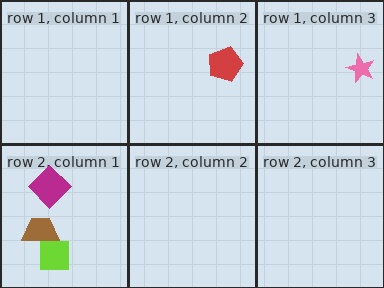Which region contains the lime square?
The row 2, column 1 region.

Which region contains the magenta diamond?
The row 2, column 1 region.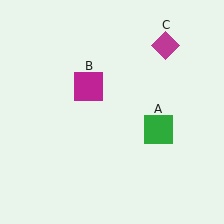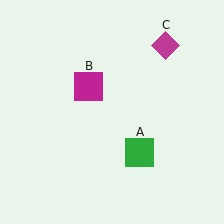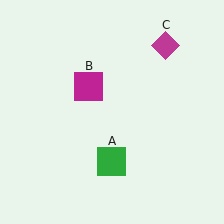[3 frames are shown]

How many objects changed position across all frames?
1 object changed position: green square (object A).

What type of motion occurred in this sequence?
The green square (object A) rotated clockwise around the center of the scene.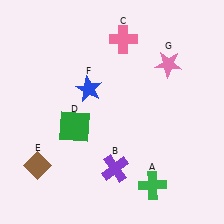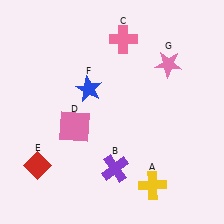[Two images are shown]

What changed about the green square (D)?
In Image 1, D is green. In Image 2, it changed to pink.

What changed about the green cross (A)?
In Image 1, A is green. In Image 2, it changed to yellow.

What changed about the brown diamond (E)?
In Image 1, E is brown. In Image 2, it changed to red.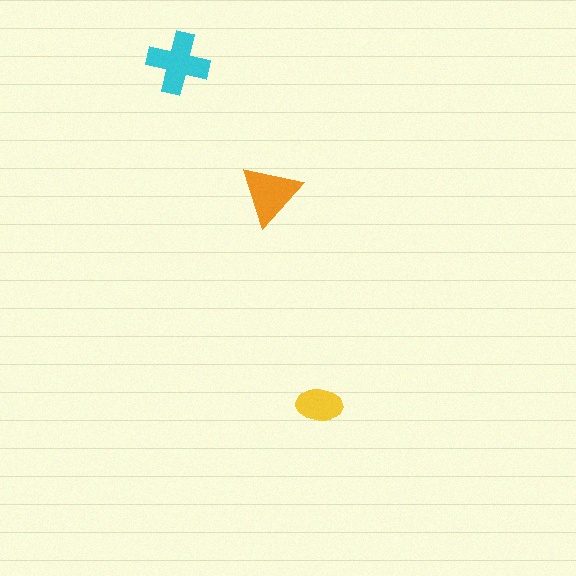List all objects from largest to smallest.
The cyan cross, the orange triangle, the yellow ellipse.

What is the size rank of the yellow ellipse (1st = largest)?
3rd.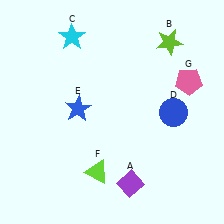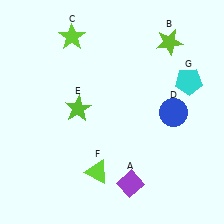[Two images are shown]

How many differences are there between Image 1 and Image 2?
There are 3 differences between the two images.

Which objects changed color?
C changed from cyan to lime. E changed from blue to lime. G changed from pink to cyan.